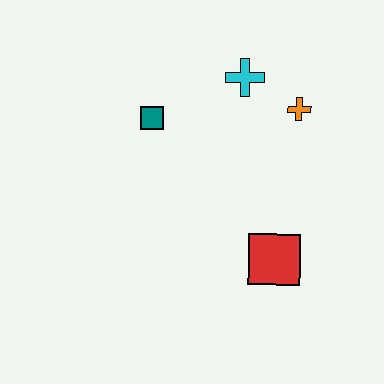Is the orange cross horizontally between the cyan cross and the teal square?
No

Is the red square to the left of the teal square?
No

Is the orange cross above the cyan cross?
No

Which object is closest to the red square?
The orange cross is closest to the red square.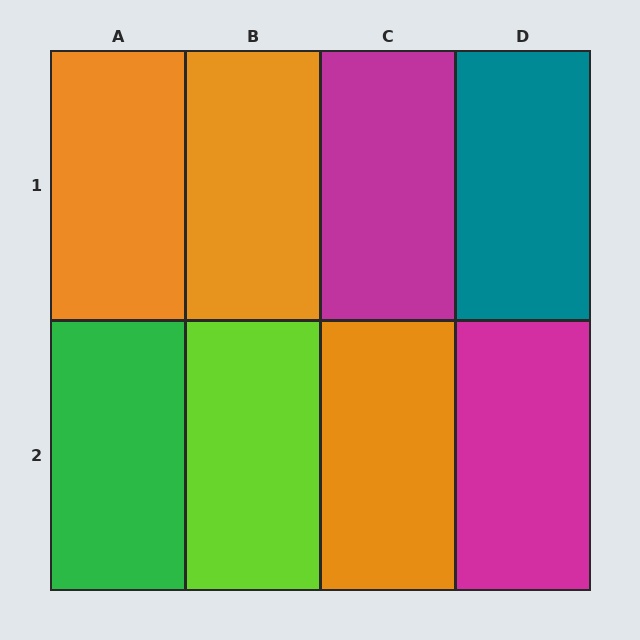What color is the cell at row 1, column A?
Orange.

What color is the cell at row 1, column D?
Teal.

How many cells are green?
1 cell is green.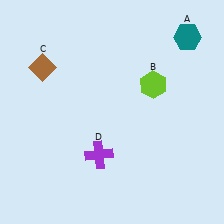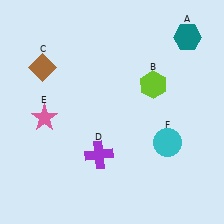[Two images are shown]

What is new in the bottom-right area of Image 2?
A cyan circle (F) was added in the bottom-right area of Image 2.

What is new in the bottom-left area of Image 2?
A pink star (E) was added in the bottom-left area of Image 2.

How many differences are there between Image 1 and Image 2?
There are 2 differences between the two images.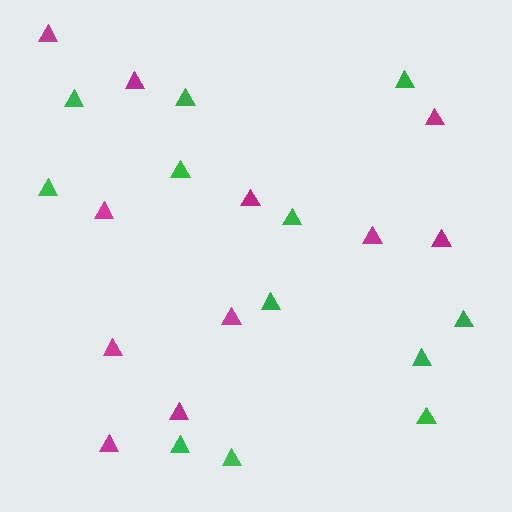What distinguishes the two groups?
There are 2 groups: one group of magenta triangles (11) and one group of green triangles (12).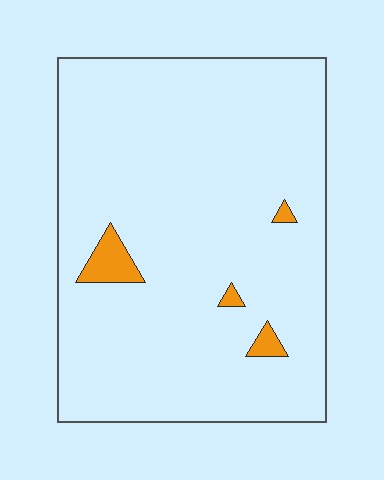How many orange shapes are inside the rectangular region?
4.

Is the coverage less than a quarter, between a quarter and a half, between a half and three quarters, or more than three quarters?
Less than a quarter.